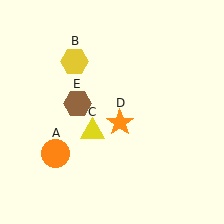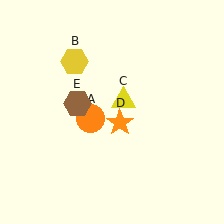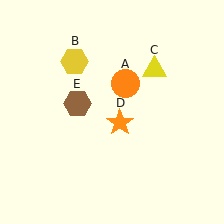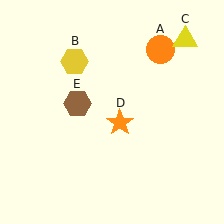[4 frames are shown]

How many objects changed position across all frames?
2 objects changed position: orange circle (object A), yellow triangle (object C).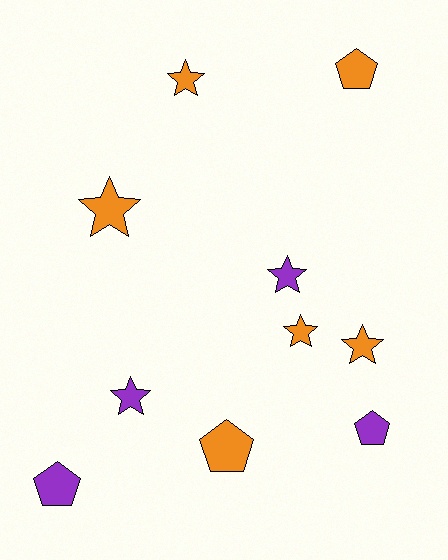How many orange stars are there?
There are 4 orange stars.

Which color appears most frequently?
Orange, with 6 objects.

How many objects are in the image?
There are 10 objects.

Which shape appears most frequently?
Star, with 6 objects.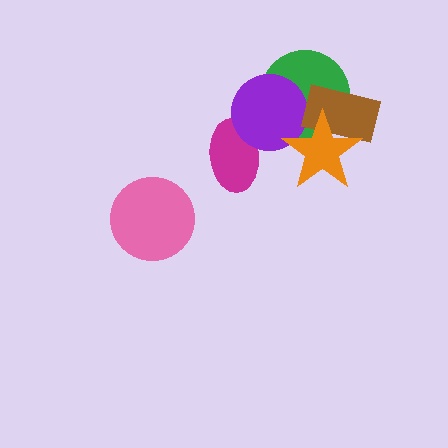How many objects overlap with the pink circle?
0 objects overlap with the pink circle.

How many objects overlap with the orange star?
3 objects overlap with the orange star.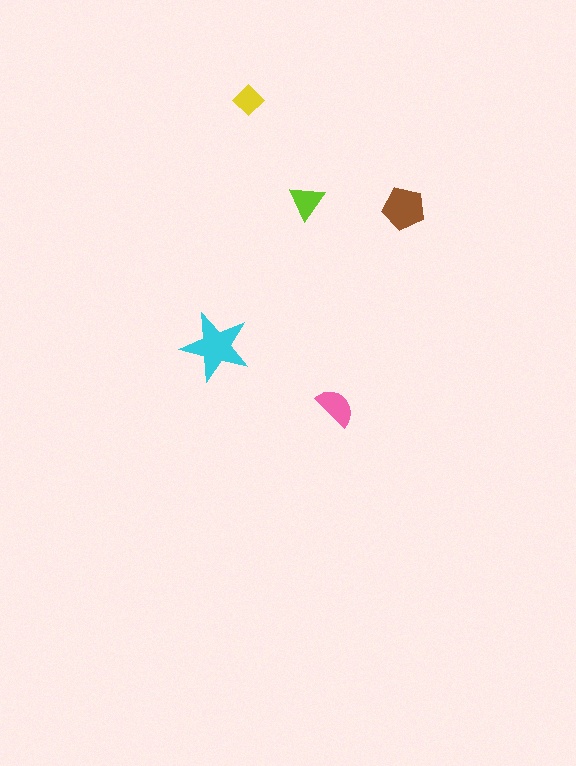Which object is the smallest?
The yellow diamond.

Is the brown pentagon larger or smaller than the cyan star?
Smaller.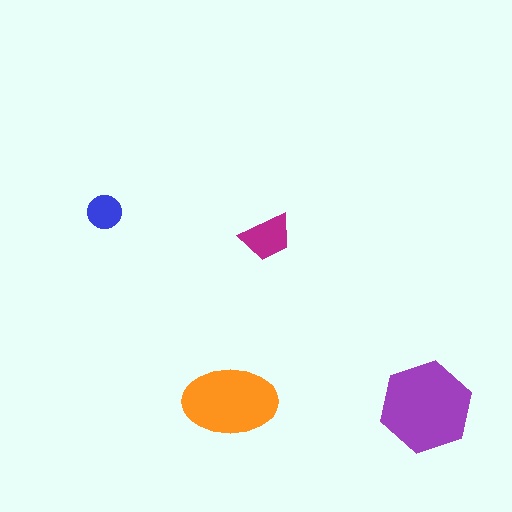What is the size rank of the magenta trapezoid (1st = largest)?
3rd.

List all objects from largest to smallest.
The purple hexagon, the orange ellipse, the magenta trapezoid, the blue circle.